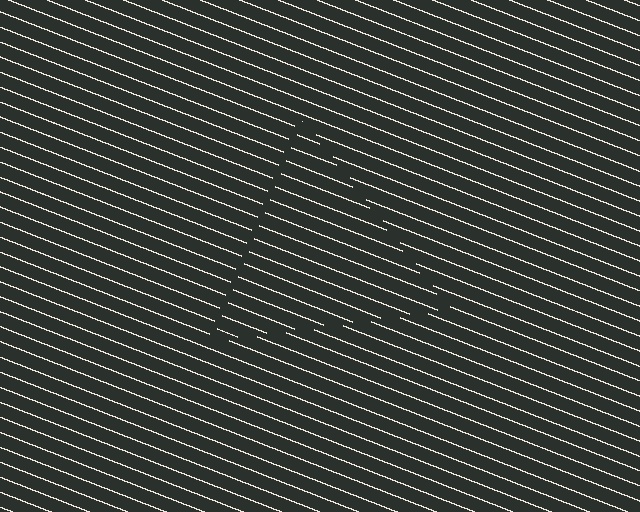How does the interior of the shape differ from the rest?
The interior of the shape contains the same grating, shifted by half a period — the contour is defined by the phase discontinuity where line-ends from the inner and outer gratings abut.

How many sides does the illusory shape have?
3 sides — the line-ends trace a triangle.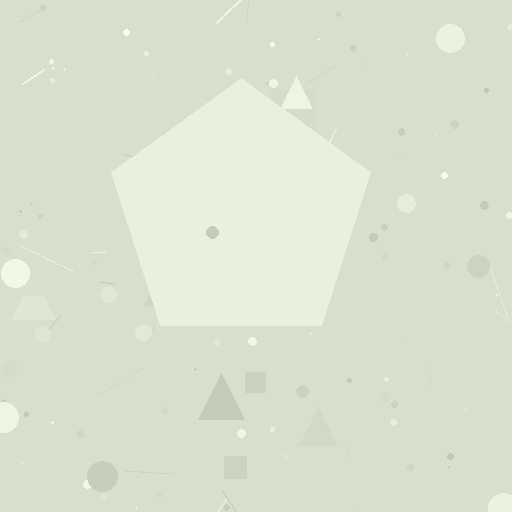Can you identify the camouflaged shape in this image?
The camouflaged shape is a pentagon.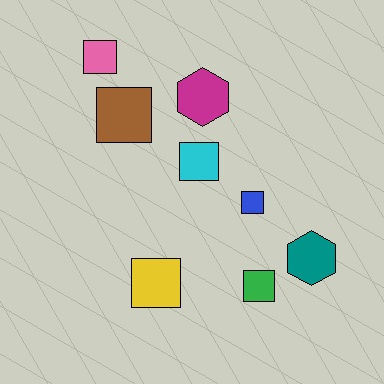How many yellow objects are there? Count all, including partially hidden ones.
There is 1 yellow object.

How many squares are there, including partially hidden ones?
There are 6 squares.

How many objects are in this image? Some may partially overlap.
There are 8 objects.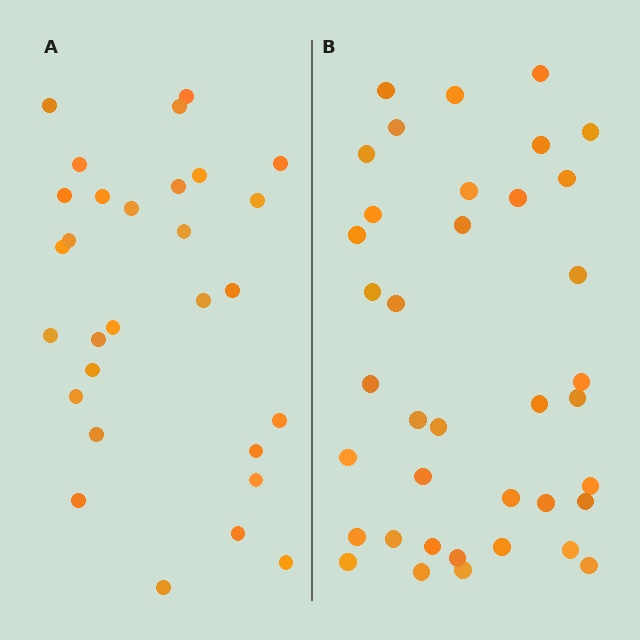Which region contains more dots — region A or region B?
Region B (the right region) has more dots.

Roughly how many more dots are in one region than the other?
Region B has roughly 8 or so more dots than region A.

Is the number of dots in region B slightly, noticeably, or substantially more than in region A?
Region B has noticeably more, but not dramatically so. The ratio is roughly 1.3 to 1.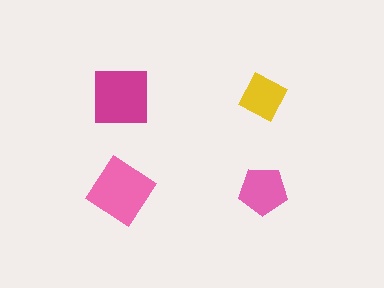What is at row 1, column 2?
A yellow diamond.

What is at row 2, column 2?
A pink pentagon.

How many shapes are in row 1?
2 shapes.